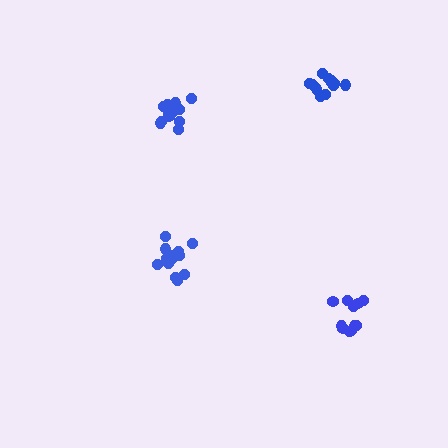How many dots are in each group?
Group 1: 15 dots, Group 2: 12 dots, Group 3: 11 dots, Group 4: 14 dots (52 total).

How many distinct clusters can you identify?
There are 4 distinct clusters.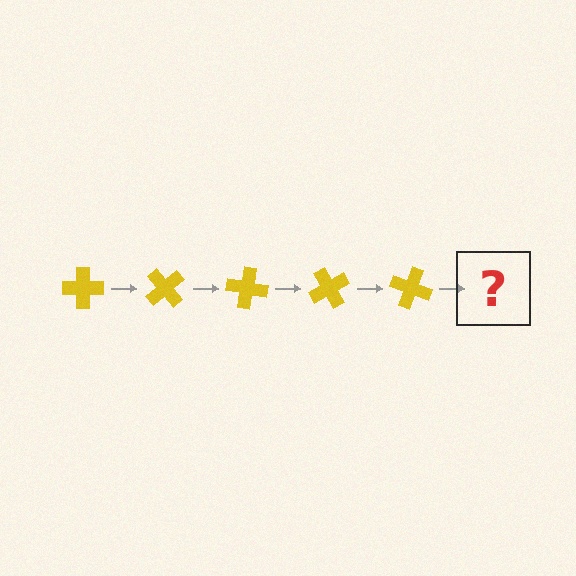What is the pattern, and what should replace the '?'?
The pattern is that the cross rotates 50 degrees each step. The '?' should be a yellow cross rotated 250 degrees.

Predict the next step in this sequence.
The next step is a yellow cross rotated 250 degrees.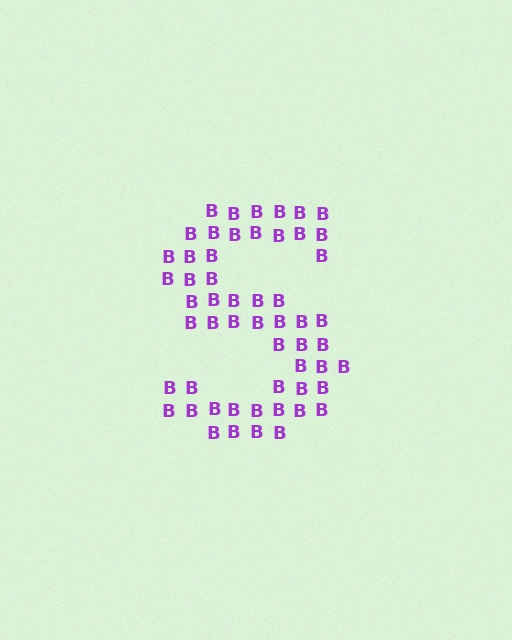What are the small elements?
The small elements are letter B's.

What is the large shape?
The large shape is the letter S.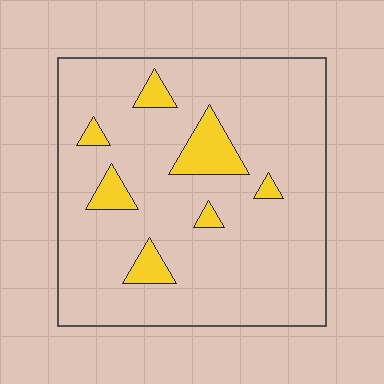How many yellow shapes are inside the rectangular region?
7.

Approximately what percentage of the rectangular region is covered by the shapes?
Approximately 10%.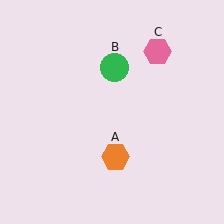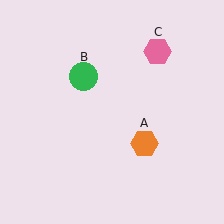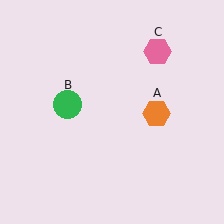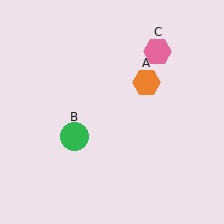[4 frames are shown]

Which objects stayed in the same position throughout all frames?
Pink hexagon (object C) remained stationary.